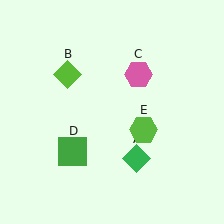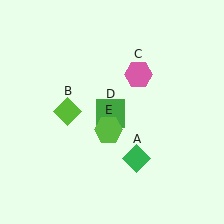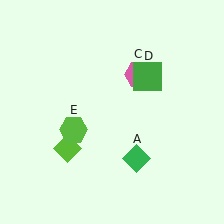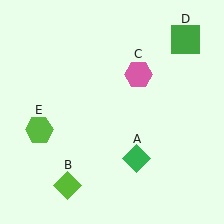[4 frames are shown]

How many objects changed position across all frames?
3 objects changed position: lime diamond (object B), green square (object D), lime hexagon (object E).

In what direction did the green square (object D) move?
The green square (object D) moved up and to the right.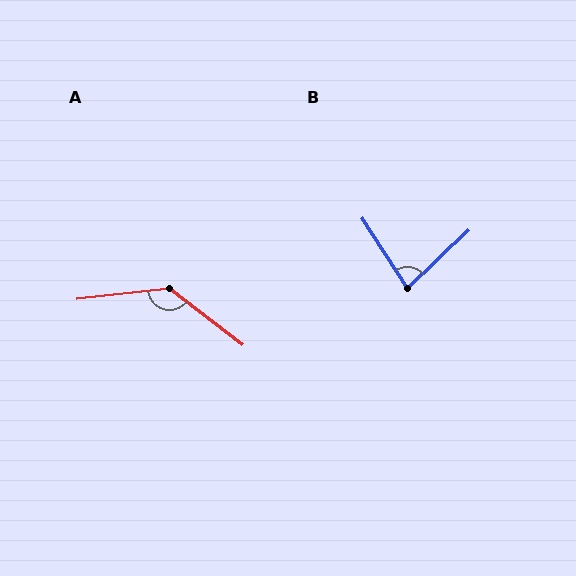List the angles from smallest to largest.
B (79°), A (136°).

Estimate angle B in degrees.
Approximately 79 degrees.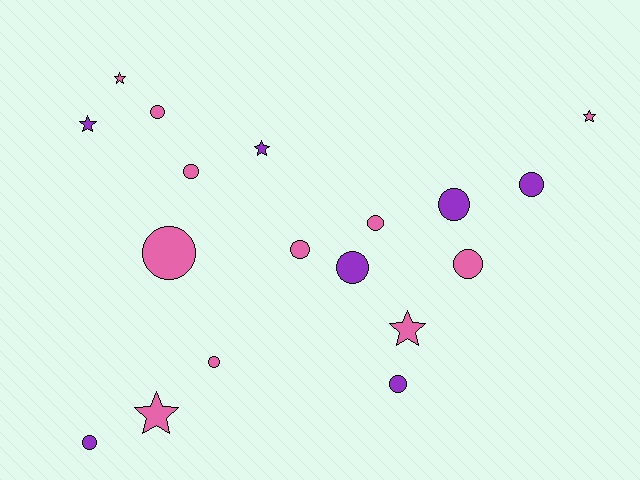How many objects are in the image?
There are 18 objects.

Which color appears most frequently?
Pink, with 11 objects.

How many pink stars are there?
There are 4 pink stars.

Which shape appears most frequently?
Circle, with 12 objects.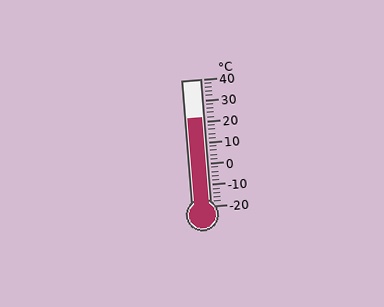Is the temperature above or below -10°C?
The temperature is above -10°C.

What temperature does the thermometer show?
The thermometer shows approximately 22°C.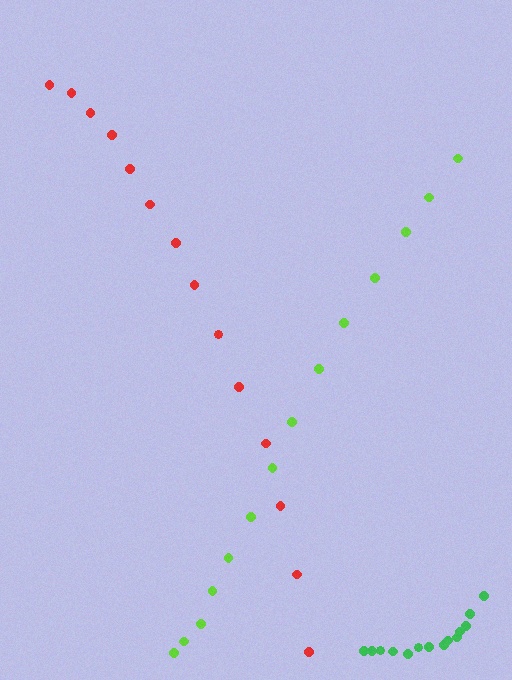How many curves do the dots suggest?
There are 3 distinct paths.